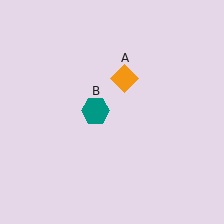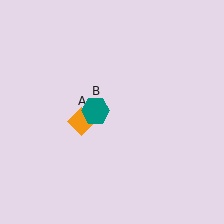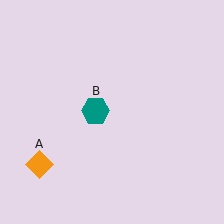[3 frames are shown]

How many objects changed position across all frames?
1 object changed position: orange diamond (object A).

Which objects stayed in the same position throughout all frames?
Teal hexagon (object B) remained stationary.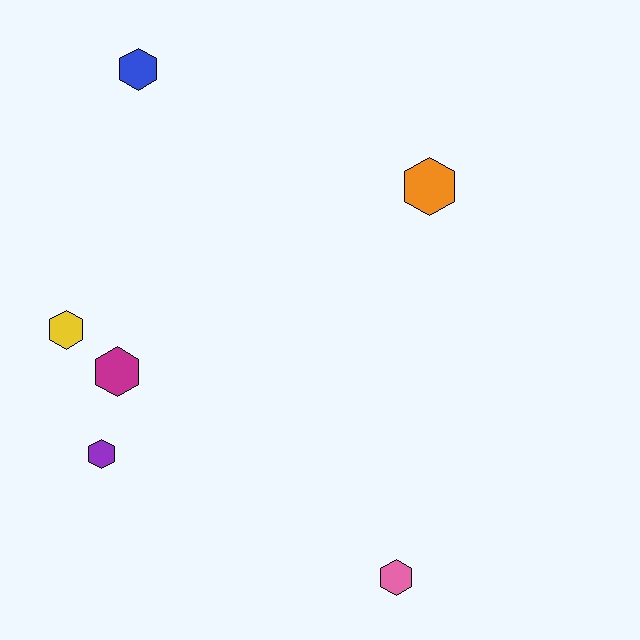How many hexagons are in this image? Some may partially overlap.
There are 6 hexagons.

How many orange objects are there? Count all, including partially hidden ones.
There is 1 orange object.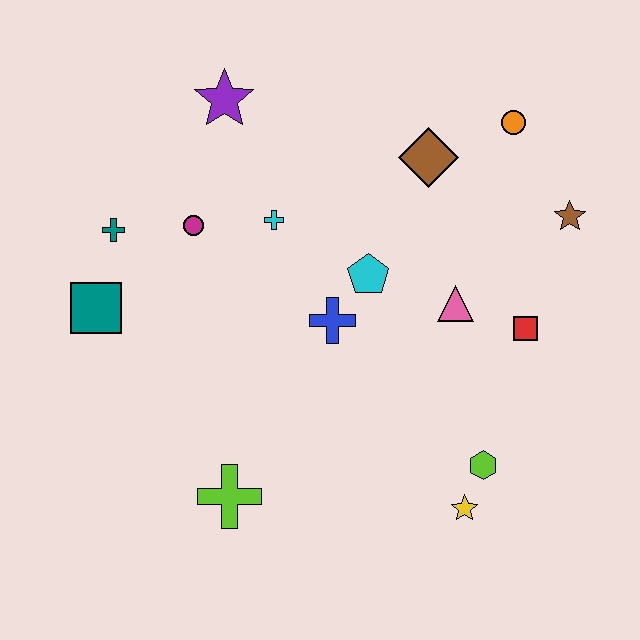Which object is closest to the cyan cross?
The magenta circle is closest to the cyan cross.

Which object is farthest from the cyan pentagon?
The teal square is farthest from the cyan pentagon.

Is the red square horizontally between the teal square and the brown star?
Yes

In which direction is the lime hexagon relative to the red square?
The lime hexagon is below the red square.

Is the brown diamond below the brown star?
No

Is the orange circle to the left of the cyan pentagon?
No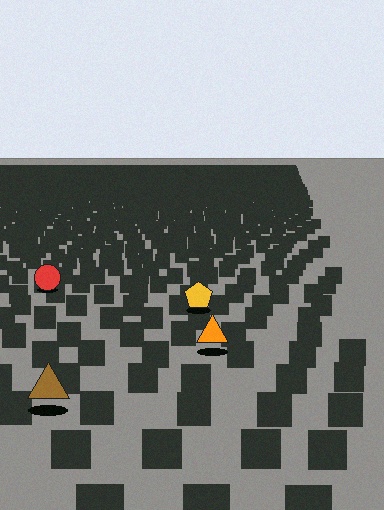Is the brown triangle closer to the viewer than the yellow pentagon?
Yes. The brown triangle is closer — you can tell from the texture gradient: the ground texture is coarser near it.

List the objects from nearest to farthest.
From nearest to farthest: the brown triangle, the orange triangle, the yellow pentagon, the red circle.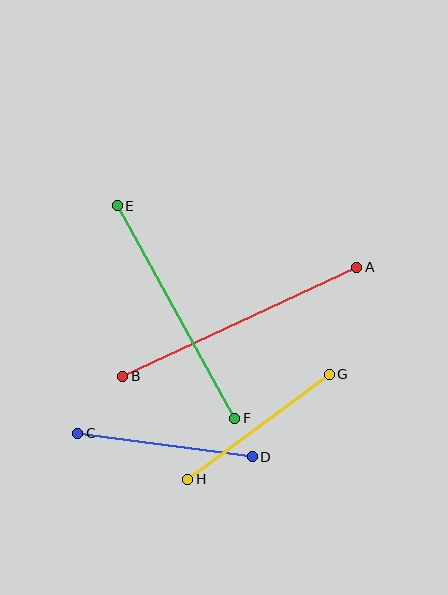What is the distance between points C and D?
The distance is approximately 176 pixels.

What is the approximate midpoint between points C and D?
The midpoint is at approximately (165, 445) pixels.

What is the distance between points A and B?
The distance is approximately 258 pixels.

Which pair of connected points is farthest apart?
Points A and B are farthest apart.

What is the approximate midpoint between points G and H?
The midpoint is at approximately (258, 427) pixels.